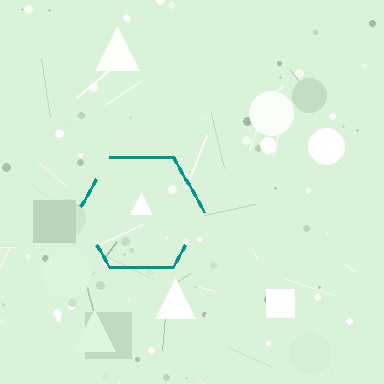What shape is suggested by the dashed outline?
The dashed outline suggests a hexagon.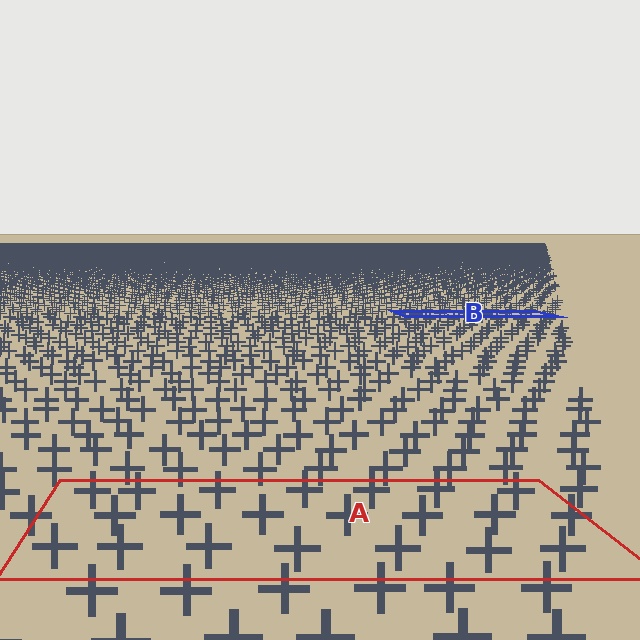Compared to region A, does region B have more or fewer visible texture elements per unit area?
Region B has more texture elements per unit area — they are packed more densely because it is farther away.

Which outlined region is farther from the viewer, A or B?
Region B is farther from the viewer — the texture elements inside it appear smaller and more densely packed.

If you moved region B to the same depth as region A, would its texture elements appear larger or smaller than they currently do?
They would appear larger. At a closer depth, the same texture elements are projected at a bigger on-screen size.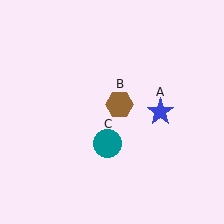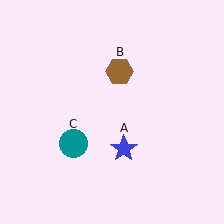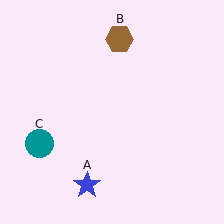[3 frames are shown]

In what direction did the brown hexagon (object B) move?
The brown hexagon (object B) moved up.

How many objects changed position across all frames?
3 objects changed position: blue star (object A), brown hexagon (object B), teal circle (object C).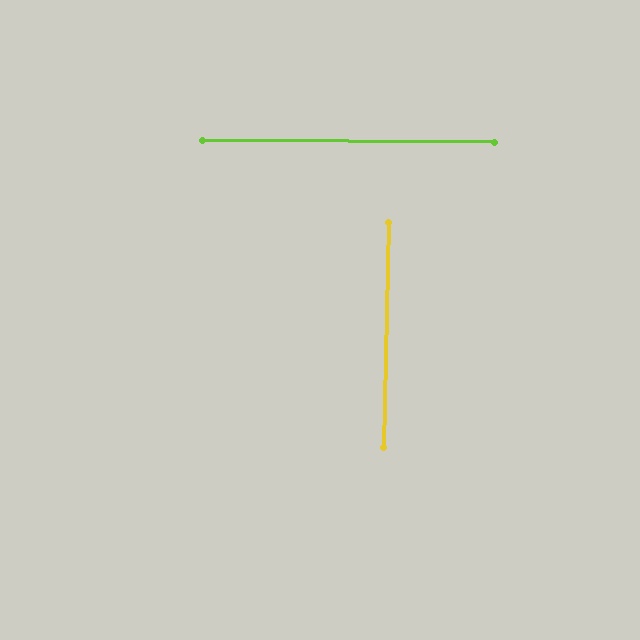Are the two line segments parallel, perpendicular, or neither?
Perpendicular — they meet at approximately 89°.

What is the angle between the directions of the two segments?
Approximately 89 degrees.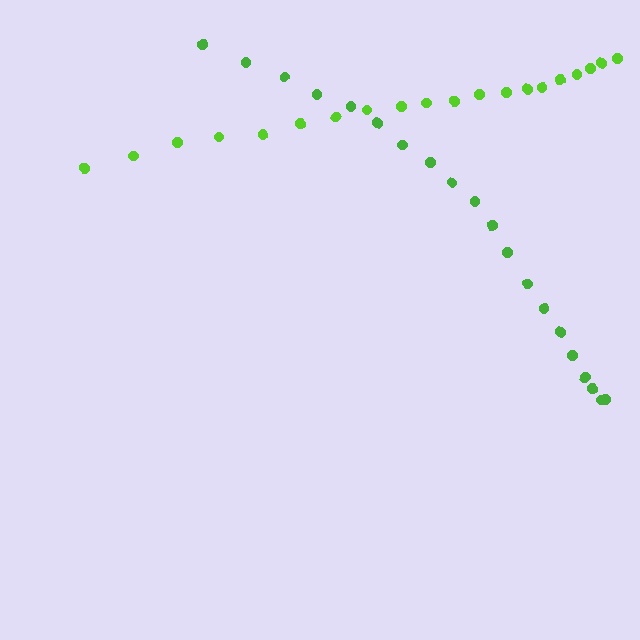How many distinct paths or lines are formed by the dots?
There are 2 distinct paths.